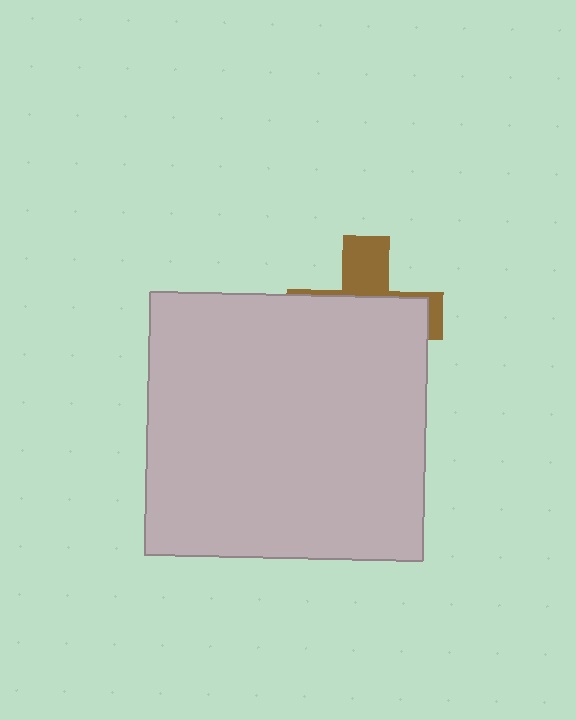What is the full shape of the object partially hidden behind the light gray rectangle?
The partially hidden object is a brown cross.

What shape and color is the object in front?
The object in front is a light gray rectangle.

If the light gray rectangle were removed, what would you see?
You would see the complete brown cross.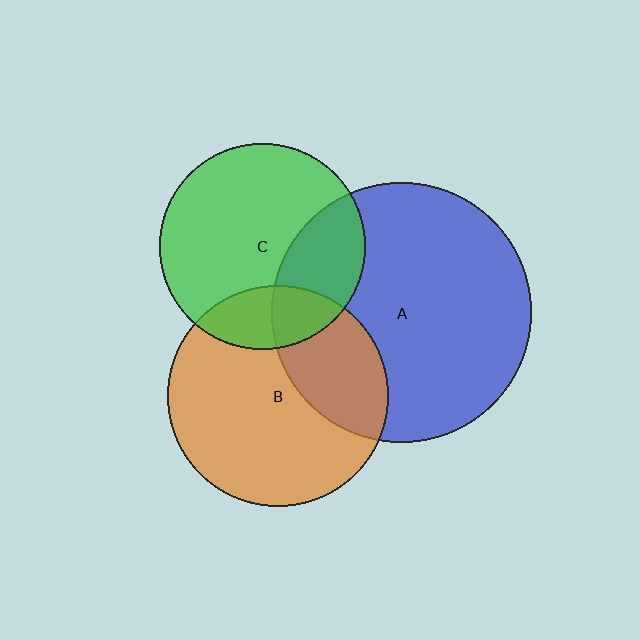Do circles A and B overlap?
Yes.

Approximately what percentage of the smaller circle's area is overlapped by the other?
Approximately 30%.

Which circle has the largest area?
Circle A (blue).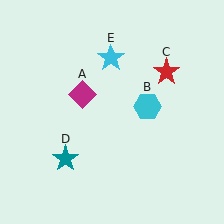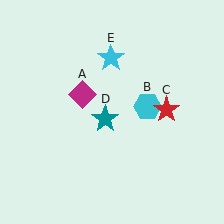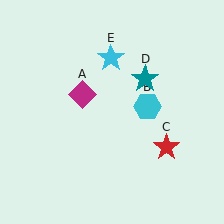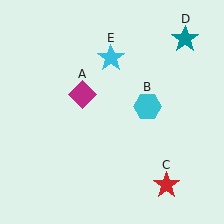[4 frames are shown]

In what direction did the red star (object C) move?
The red star (object C) moved down.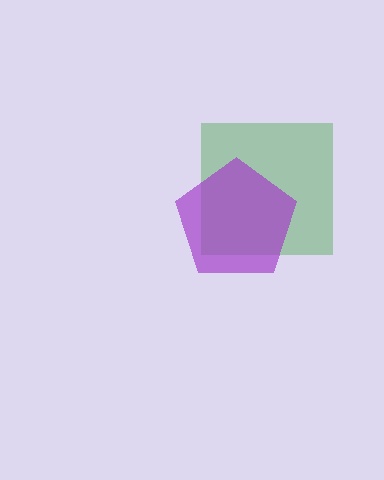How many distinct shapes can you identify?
There are 2 distinct shapes: a green square, a purple pentagon.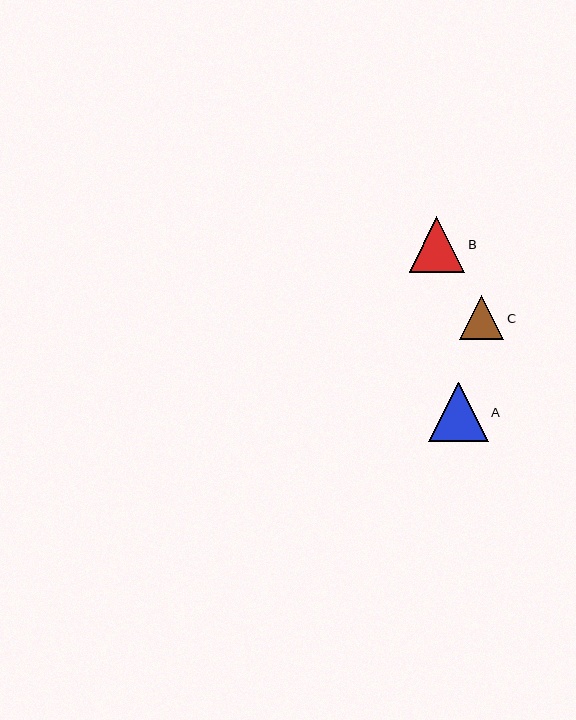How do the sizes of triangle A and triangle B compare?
Triangle A and triangle B are approximately the same size.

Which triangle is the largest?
Triangle A is the largest with a size of approximately 59 pixels.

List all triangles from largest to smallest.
From largest to smallest: A, B, C.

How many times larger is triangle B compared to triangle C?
Triangle B is approximately 1.3 times the size of triangle C.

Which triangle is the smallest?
Triangle C is the smallest with a size of approximately 44 pixels.